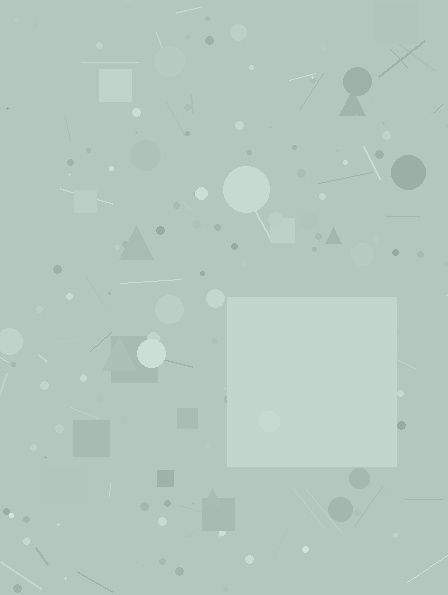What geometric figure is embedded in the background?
A square is embedded in the background.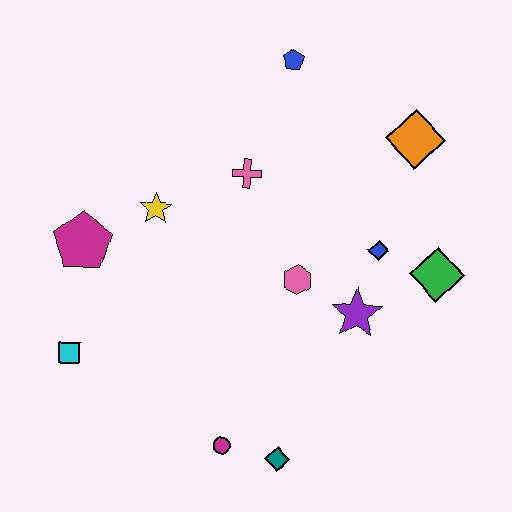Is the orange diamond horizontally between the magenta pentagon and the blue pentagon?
No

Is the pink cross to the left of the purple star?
Yes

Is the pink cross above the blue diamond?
Yes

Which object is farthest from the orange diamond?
The cyan square is farthest from the orange diamond.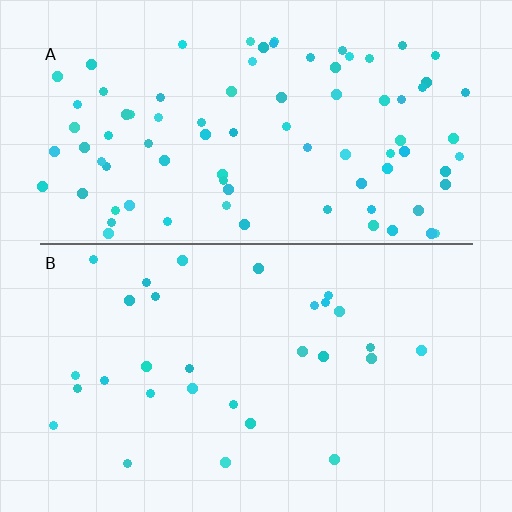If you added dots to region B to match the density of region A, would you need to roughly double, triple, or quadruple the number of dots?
Approximately triple.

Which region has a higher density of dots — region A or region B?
A (the top).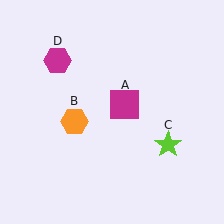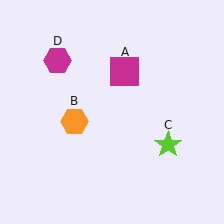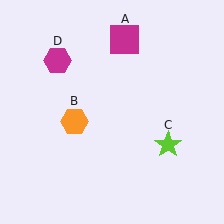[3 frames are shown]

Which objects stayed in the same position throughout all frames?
Orange hexagon (object B) and lime star (object C) and magenta hexagon (object D) remained stationary.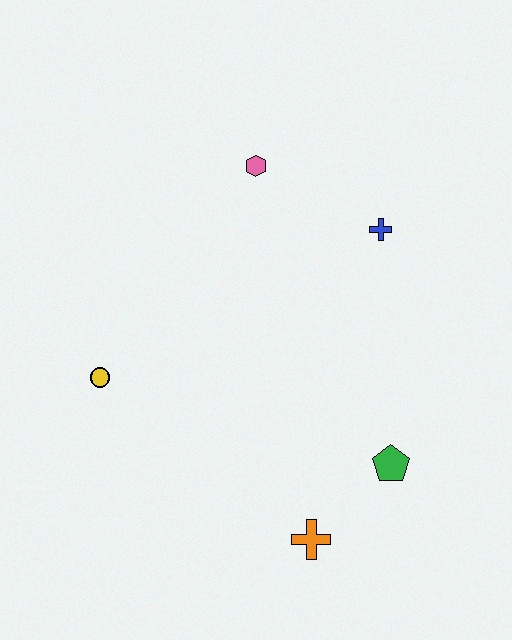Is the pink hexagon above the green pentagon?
Yes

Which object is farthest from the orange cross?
The pink hexagon is farthest from the orange cross.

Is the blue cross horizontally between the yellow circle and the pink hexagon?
No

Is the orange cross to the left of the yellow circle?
No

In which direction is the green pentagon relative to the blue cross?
The green pentagon is below the blue cross.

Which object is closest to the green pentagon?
The orange cross is closest to the green pentagon.